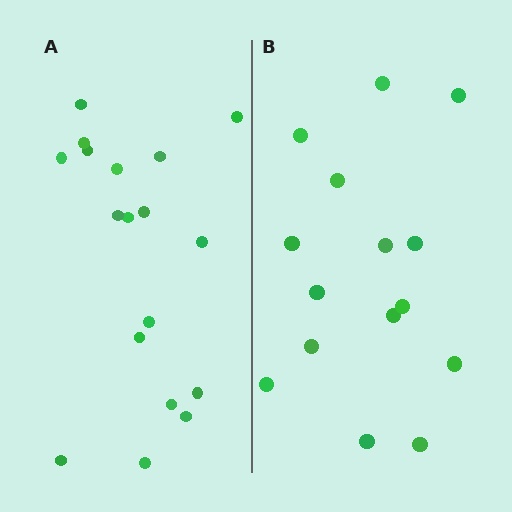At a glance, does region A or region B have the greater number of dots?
Region A (the left region) has more dots.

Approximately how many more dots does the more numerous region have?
Region A has just a few more — roughly 2 or 3 more dots than region B.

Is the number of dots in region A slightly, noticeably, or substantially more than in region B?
Region A has only slightly more — the two regions are fairly close. The ratio is roughly 1.2 to 1.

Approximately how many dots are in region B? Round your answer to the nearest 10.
About 20 dots. (The exact count is 15, which rounds to 20.)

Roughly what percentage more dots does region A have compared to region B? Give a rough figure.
About 20% more.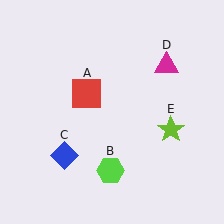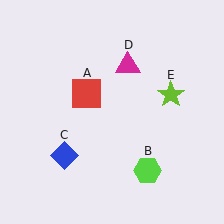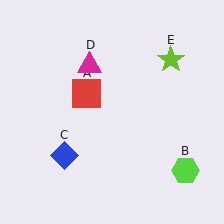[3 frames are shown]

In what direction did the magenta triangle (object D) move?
The magenta triangle (object D) moved left.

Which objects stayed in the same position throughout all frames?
Red square (object A) and blue diamond (object C) remained stationary.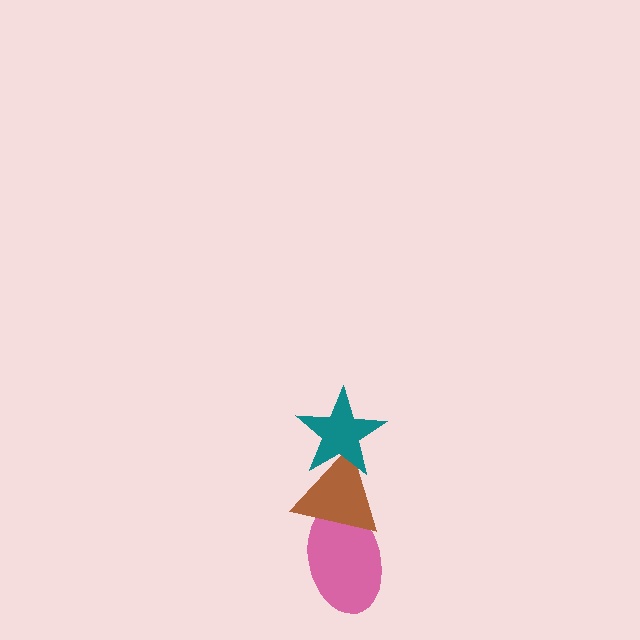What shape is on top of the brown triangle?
The teal star is on top of the brown triangle.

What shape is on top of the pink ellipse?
The brown triangle is on top of the pink ellipse.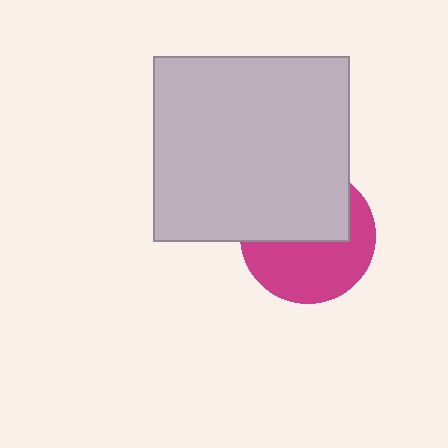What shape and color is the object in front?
The object in front is a light gray rectangle.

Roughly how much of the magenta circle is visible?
About half of it is visible (roughly 53%).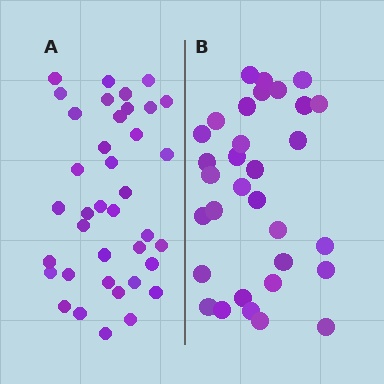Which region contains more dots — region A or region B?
Region A (the left region) has more dots.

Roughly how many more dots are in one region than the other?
Region A has about 6 more dots than region B.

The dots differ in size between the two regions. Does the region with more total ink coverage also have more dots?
No. Region B has more total ink coverage because its dots are larger, but region A actually contains more individual dots. Total area can be misleading — the number of items is what matters here.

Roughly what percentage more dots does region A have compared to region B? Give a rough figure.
About 20% more.